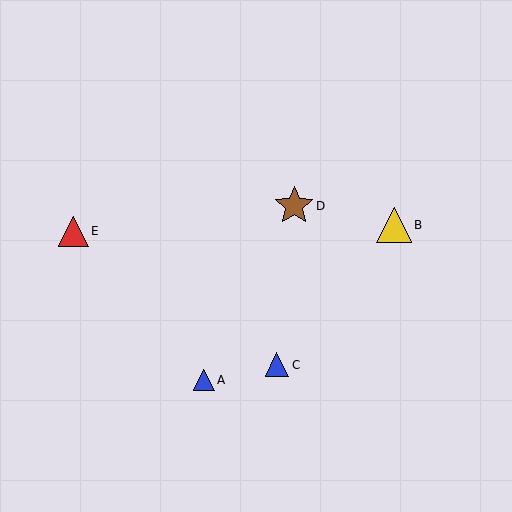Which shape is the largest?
The brown star (labeled D) is the largest.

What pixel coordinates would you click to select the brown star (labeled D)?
Click at (294, 206) to select the brown star D.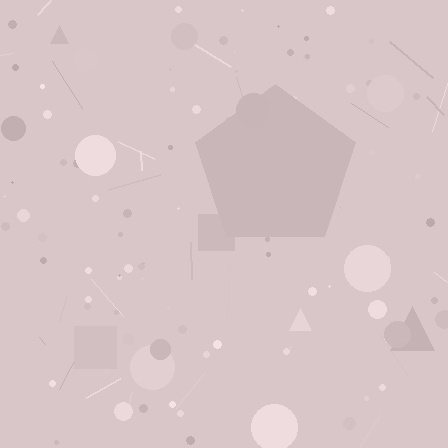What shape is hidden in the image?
A pentagon is hidden in the image.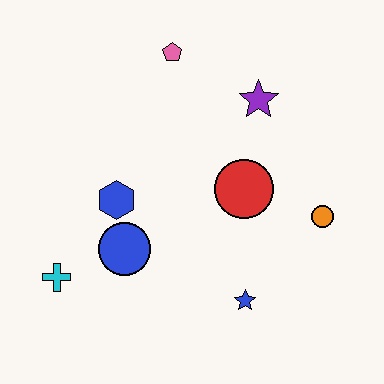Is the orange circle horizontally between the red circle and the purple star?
No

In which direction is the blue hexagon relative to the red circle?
The blue hexagon is to the left of the red circle.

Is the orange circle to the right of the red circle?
Yes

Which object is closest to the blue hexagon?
The blue circle is closest to the blue hexagon.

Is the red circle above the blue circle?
Yes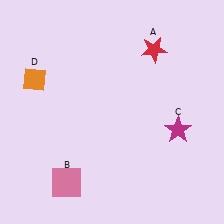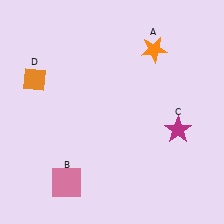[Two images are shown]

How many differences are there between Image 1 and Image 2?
There is 1 difference between the two images.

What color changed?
The star (A) changed from red in Image 1 to orange in Image 2.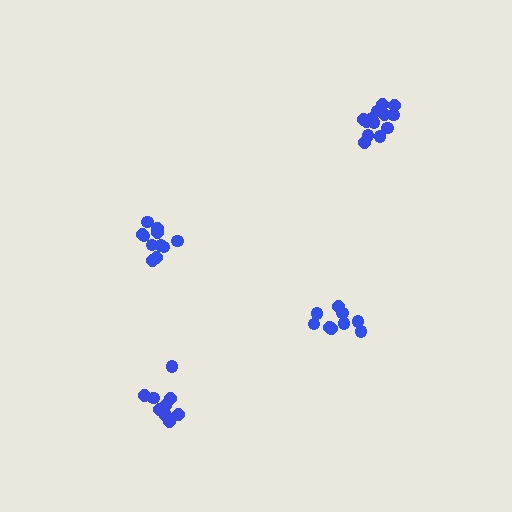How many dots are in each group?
Group 1: 13 dots, Group 2: 9 dots, Group 3: 10 dots, Group 4: 11 dots (43 total).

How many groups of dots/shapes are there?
There are 4 groups.